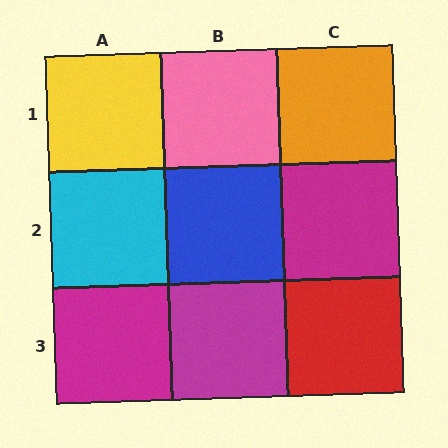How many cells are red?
1 cell is red.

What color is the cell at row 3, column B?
Magenta.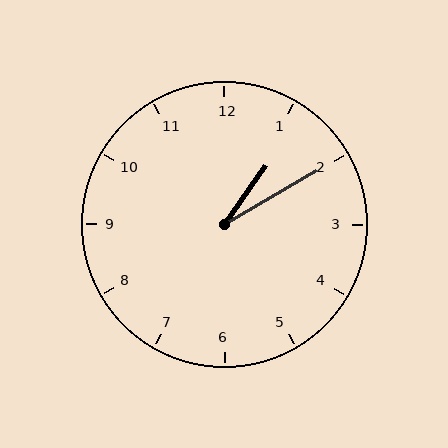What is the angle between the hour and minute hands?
Approximately 25 degrees.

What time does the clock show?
1:10.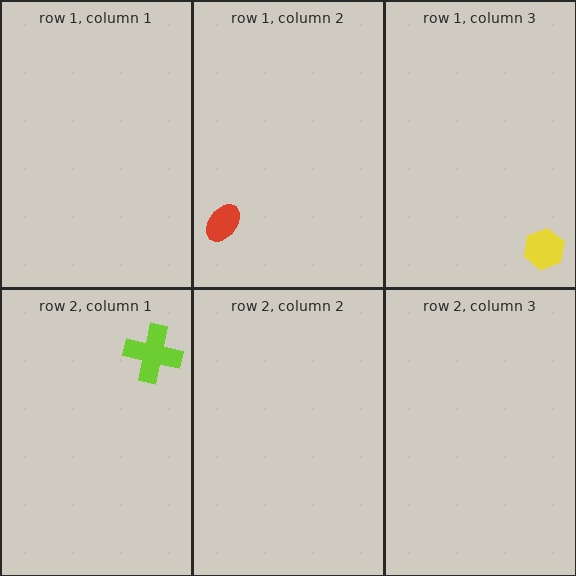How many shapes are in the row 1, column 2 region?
1.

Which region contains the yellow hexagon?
The row 1, column 3 region.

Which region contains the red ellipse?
The row 1, column 2 region.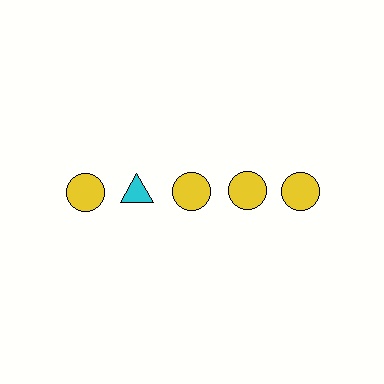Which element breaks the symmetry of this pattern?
The cyan triangle in the top row, second from left column breaks the symmetry. All other shapes are yellow circles.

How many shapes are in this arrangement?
There are 5 shapes arranged in a grid pattern.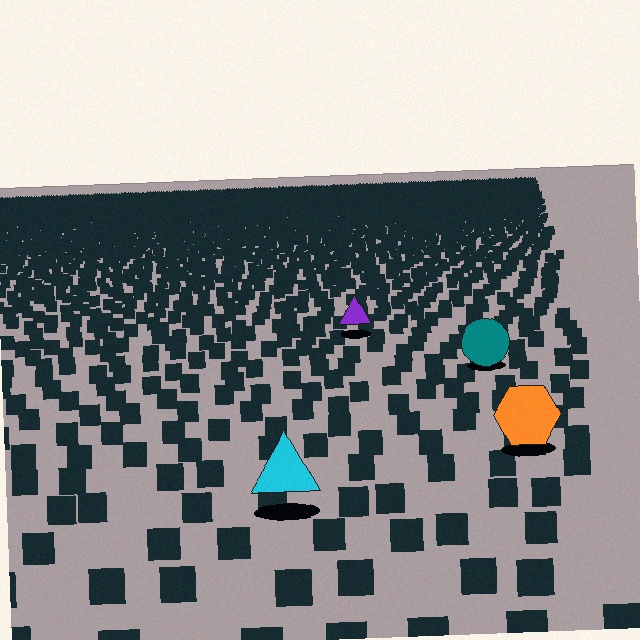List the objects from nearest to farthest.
From nearest to farthest: the cyan triangle, the orange hexagon, the teal circle, the purple triangle.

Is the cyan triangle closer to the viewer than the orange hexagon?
Yes. The cyan triangle is closer — you can tell from the texture gradient: the ground texture is coarser near it.